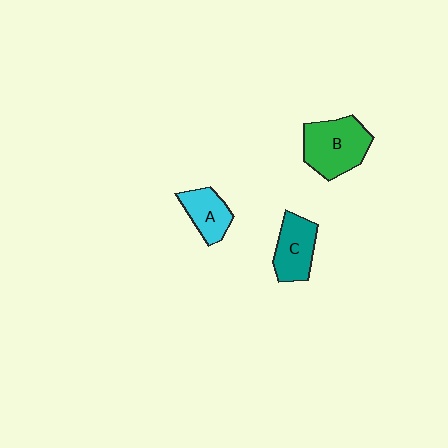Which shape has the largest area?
Shape B (green).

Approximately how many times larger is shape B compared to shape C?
Approximately 1.4 times.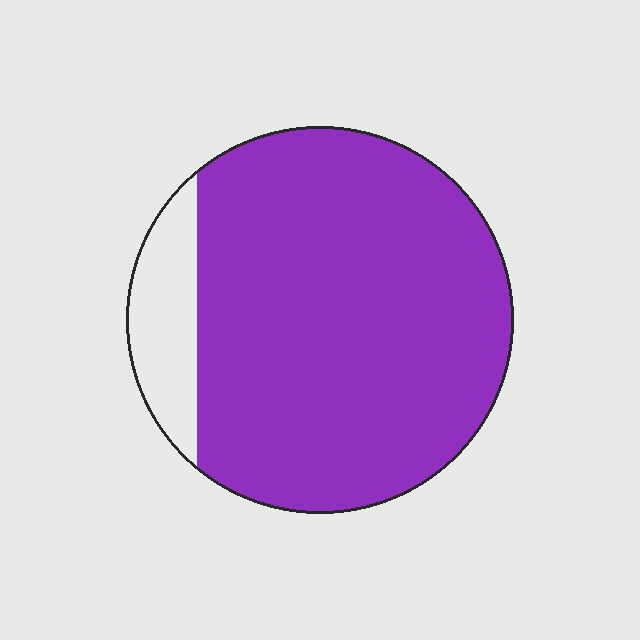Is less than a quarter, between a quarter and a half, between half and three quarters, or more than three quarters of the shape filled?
More than three quarters.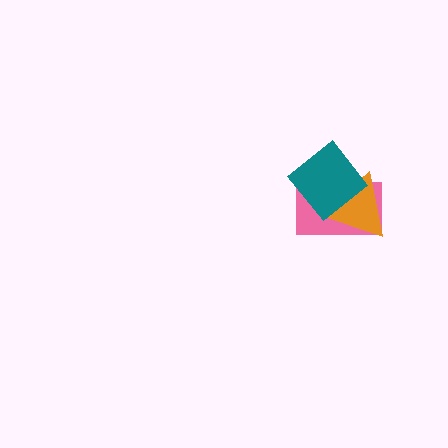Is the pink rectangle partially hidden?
Yes, it is partially covered by another shape.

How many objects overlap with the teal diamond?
2 objects overlap with the teal diamond.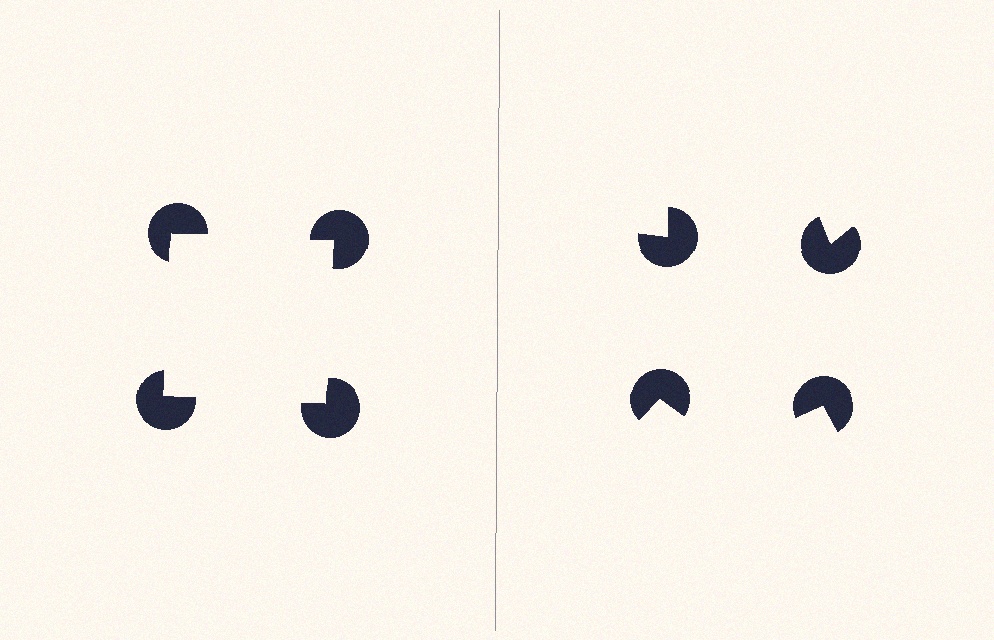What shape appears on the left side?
An illusory square.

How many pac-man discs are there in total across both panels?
8 — 4 on each side.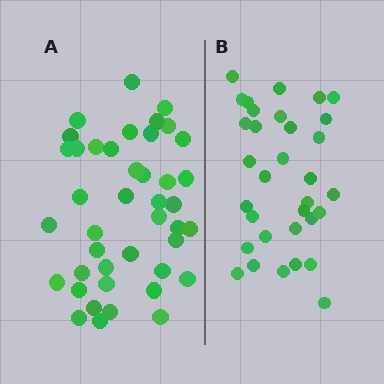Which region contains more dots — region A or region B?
Region A (the left region) has more dots.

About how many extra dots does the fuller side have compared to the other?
Region A has roughly 8 or so more dots than region B.